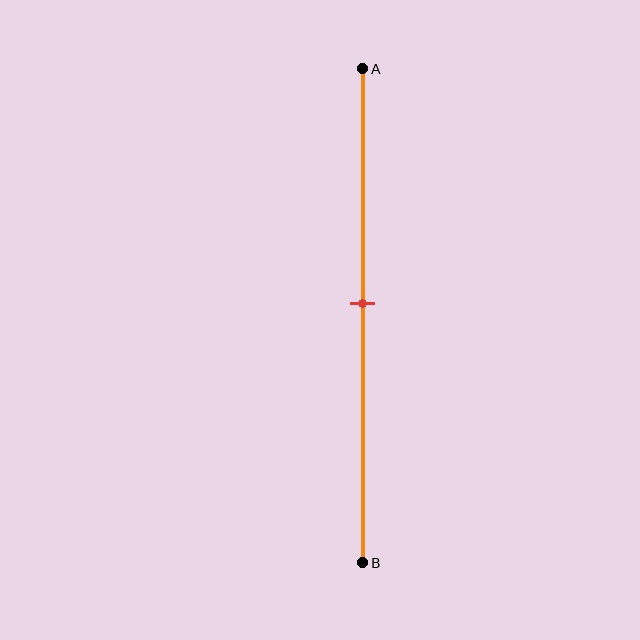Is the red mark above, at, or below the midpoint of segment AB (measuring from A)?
The red mark is approximately at the midpoint of segment AB.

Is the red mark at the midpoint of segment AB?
Yes, the mark is approximately at the midpoint.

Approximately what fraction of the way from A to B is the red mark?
The red mark is approximately 45% of the way from A to B.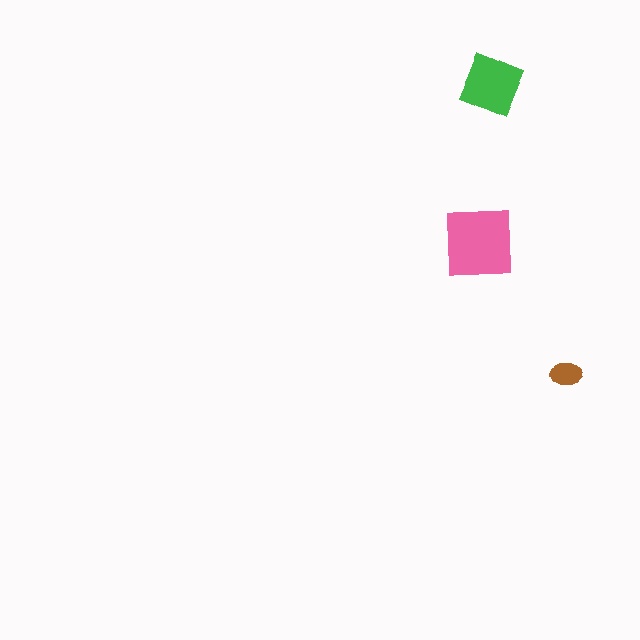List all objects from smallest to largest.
The brown ellipse, the green diamond, the pink square.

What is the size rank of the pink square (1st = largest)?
1st.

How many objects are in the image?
There are 3 objects in the image.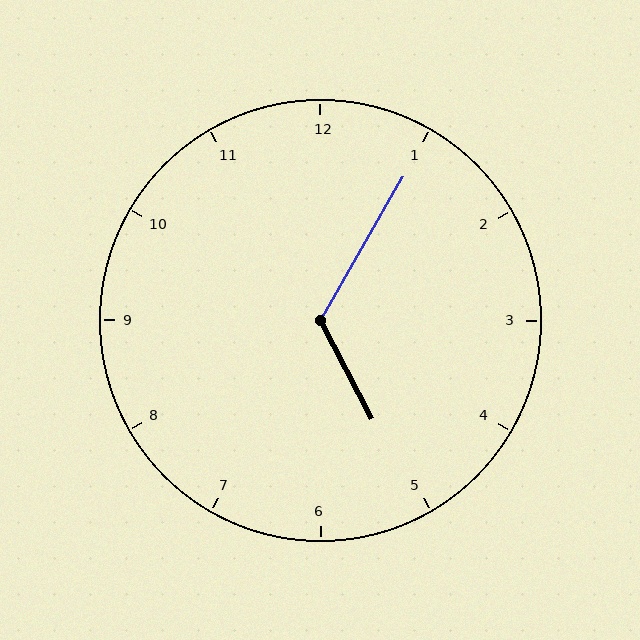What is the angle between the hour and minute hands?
Approximately 122 degrees.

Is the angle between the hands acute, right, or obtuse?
It is obtuse.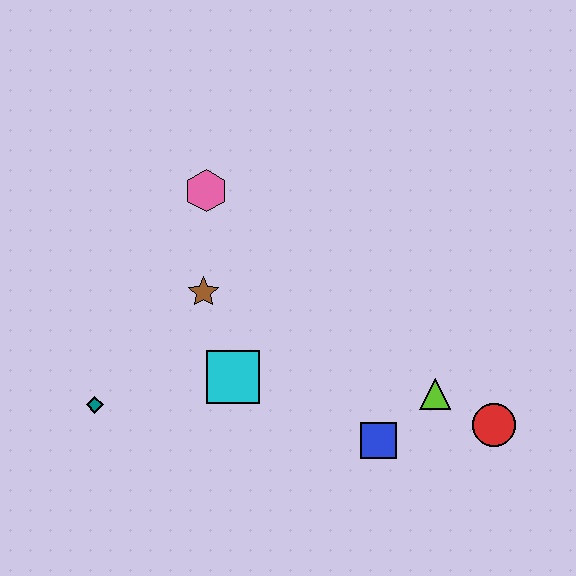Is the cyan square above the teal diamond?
Yes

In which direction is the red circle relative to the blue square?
The red circle is to the right of the blue square.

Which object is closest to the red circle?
The lime triangle is closest to the red circle.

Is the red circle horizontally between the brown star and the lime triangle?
No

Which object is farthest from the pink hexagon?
The red circle is farthest from the pink hexagon.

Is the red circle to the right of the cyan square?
Yes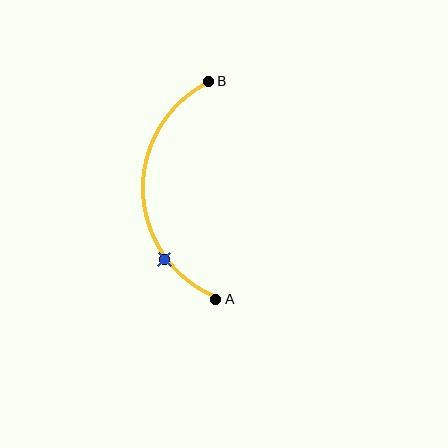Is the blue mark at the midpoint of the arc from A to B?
No. The blue mark lies on the arc but is closer to endpoint A. The arc midpoint would be at the point on the curve equidistant along the arc from both A and B.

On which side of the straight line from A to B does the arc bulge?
The arc bulges to the left of the straight line connecting A and B.